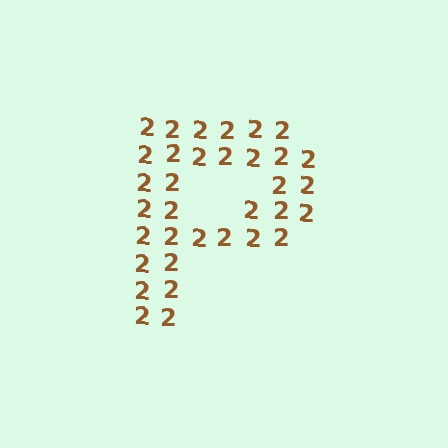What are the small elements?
The small elements are digit 2's.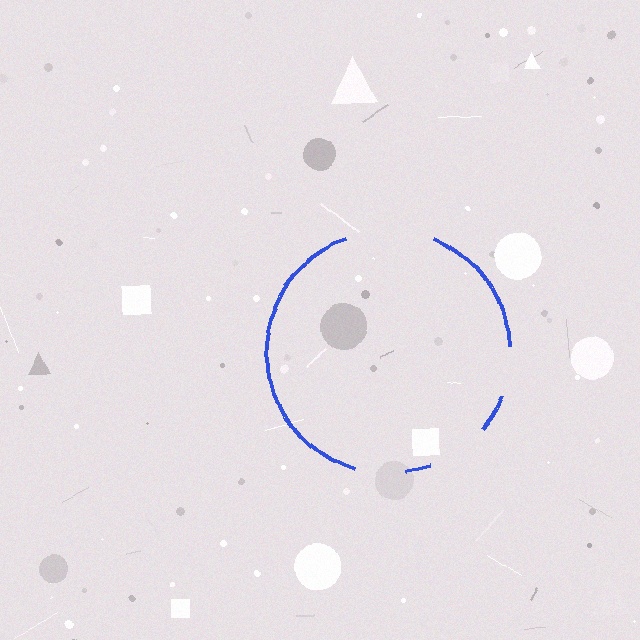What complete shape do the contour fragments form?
The contour fragments form a circle.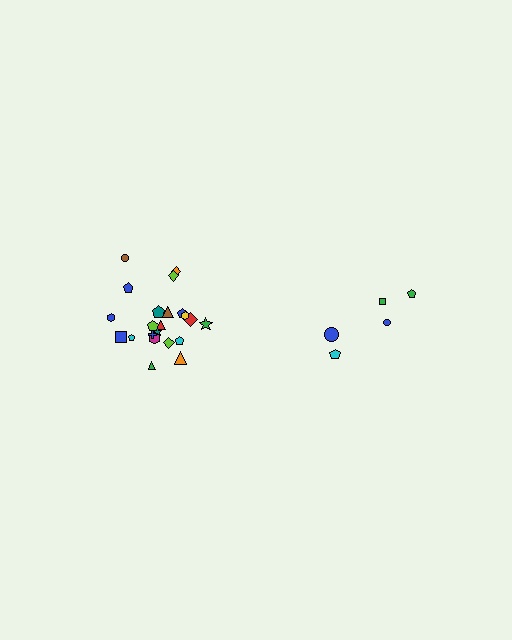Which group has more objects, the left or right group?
The left group.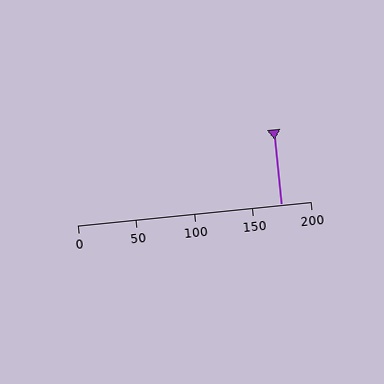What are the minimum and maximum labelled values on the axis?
The axis runs from 0 to 200.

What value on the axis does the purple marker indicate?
The marker indicates approximately 175.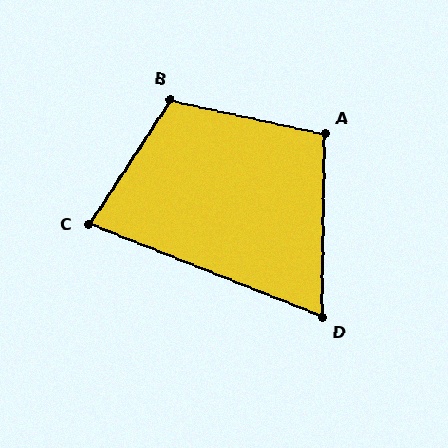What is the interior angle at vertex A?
Approximately 101 degrees (obtuse).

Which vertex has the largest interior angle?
B, at approximately 111 degrees.